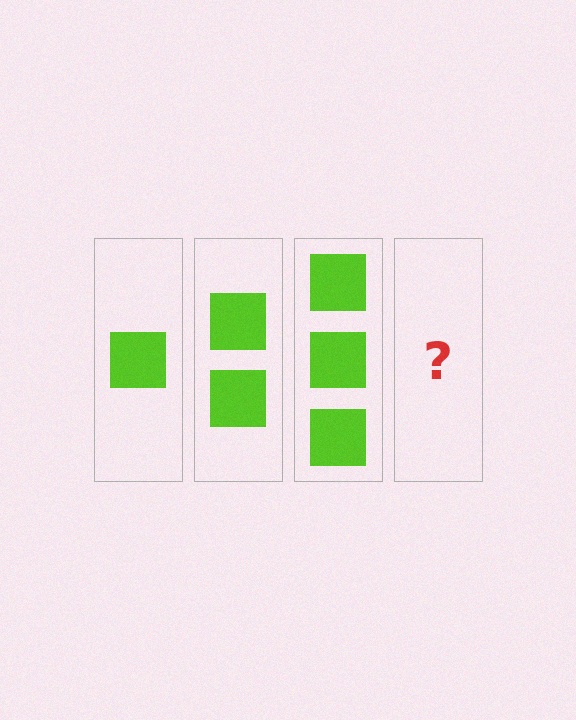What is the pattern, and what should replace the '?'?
The pattern is that each step adds one more square. The '?' should be 4 squares.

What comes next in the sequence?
The next element should be 4 squares.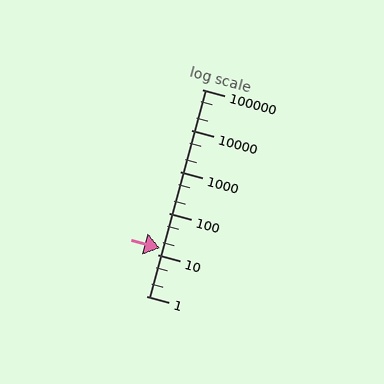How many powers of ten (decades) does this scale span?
The scale spans 5 decades, from 1 to 100000.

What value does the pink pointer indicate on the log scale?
The pointer indicates approximately 14.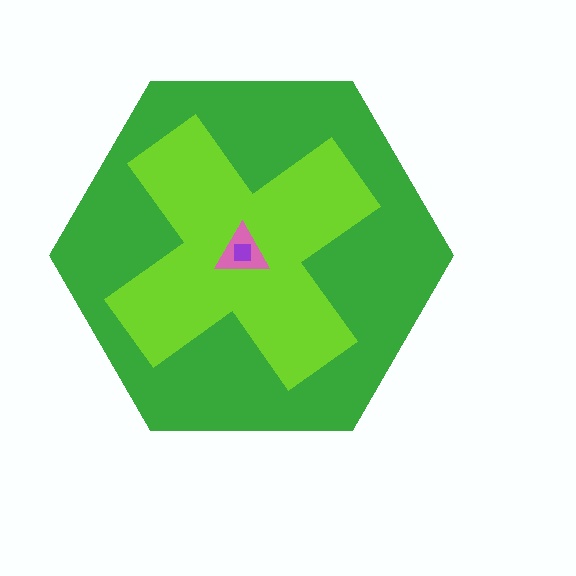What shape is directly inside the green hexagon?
The lime cross.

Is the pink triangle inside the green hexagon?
Yes.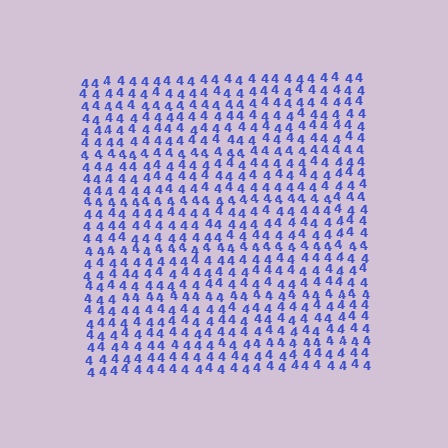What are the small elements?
The small elements are digit 4's.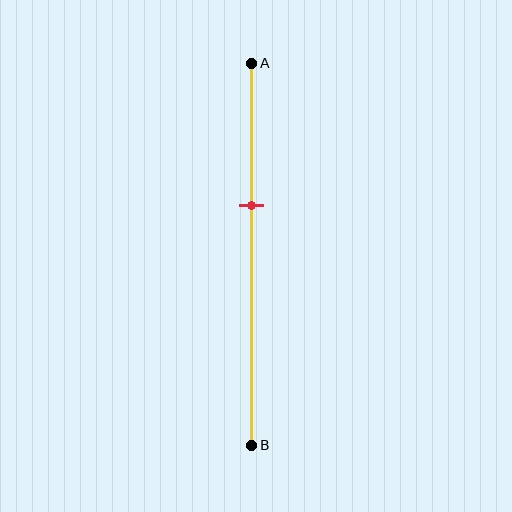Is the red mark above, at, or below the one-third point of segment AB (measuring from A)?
The red mark is below the one-third point of segment AB.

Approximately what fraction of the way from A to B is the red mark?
The red mark is approximately 35% of the way from A to B.